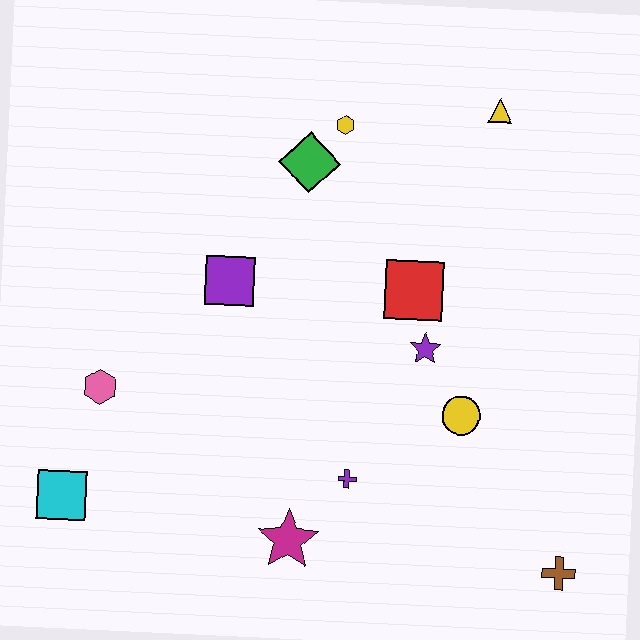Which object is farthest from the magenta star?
The yellow triangle is farthest from the magenta star.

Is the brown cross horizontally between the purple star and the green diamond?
No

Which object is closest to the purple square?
The green diamond is closest to the purple square.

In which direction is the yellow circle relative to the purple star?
The yellow circle is below the purple star.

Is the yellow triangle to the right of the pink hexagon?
Yes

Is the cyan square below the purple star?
Yes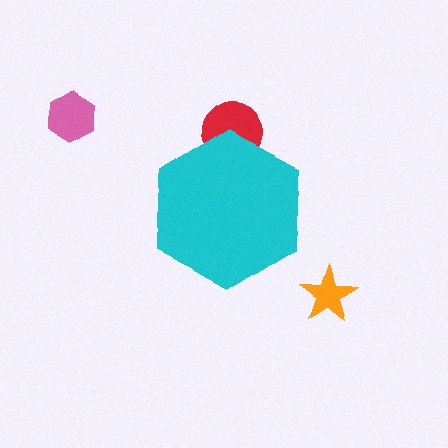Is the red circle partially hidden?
Yes, the red circle is partially hidden behind the cyan hexagon.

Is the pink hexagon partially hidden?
No, the pink hexagon is fully visible.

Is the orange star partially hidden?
No, the orange star is fully visible.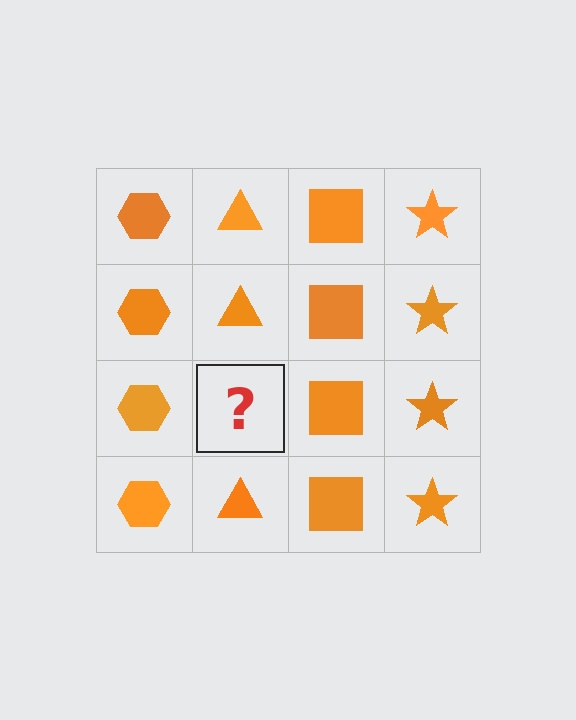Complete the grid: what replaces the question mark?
The question mark should be replaced with an orange triangle.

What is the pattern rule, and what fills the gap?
The rule is that each column has a consistent shape. The gap should be filled with an orange triangle.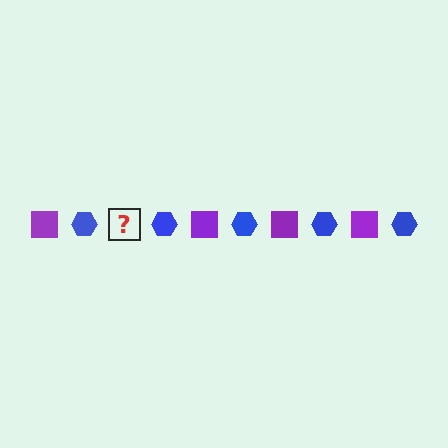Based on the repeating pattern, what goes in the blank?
The blank should be a purple square.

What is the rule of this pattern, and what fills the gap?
The rule is that the pattern alternates between purple square and blue hexagon. The gap should be filled with a purple square.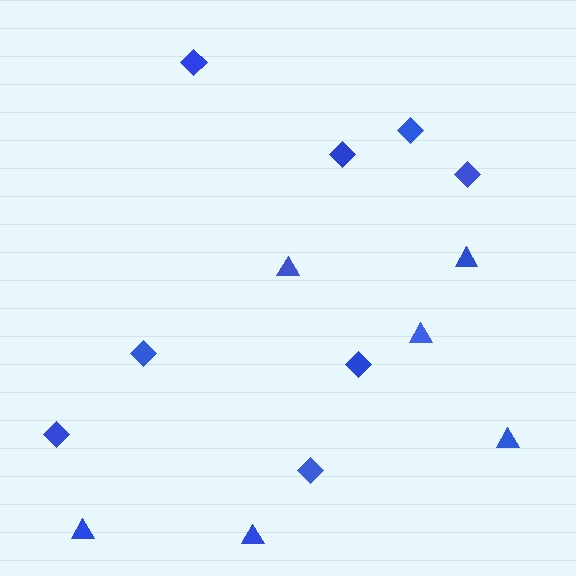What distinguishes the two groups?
There are 2 groups: one group of diamonds (8) and one group of triangles (6).